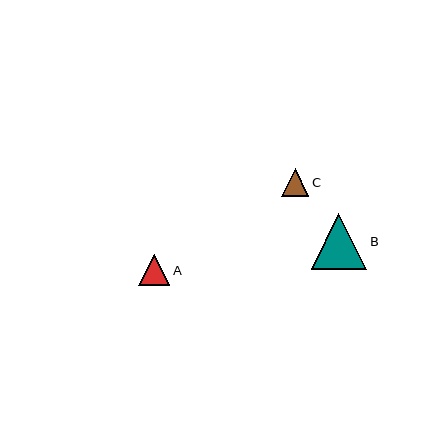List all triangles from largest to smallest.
From largest to smallest: B, A, C.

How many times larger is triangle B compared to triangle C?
Triangle B is approximately 2.0 times the size of triangle C.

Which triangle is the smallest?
Triangle C is the smallest with a size of approximately 27 pixels.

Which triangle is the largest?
Triangle B is the largest with a size of approximately 55 pixels.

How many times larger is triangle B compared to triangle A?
Triangle B is approximately 1.8 times the size of triangle A.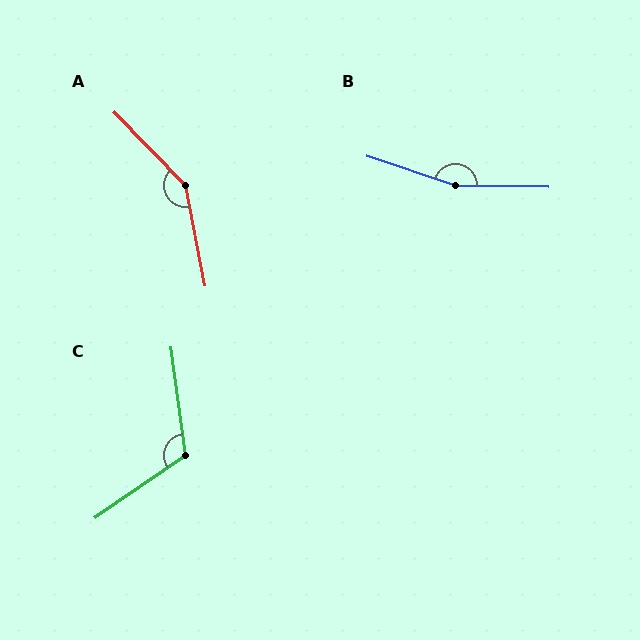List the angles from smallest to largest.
C (117°), A (147°), B (162°).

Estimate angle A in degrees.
Approximately 147 degrees.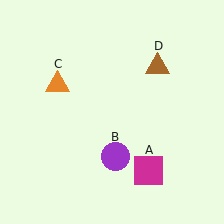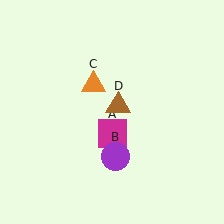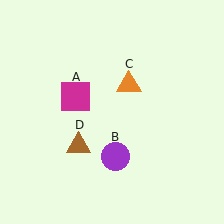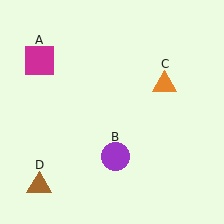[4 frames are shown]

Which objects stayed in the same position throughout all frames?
Purple circle (object B) remained stationary.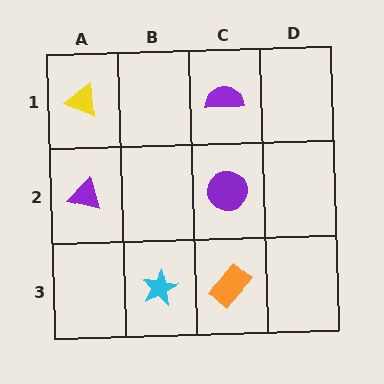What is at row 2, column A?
A purple triangle.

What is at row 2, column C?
A purple circle.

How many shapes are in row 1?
2 shapes.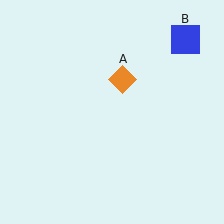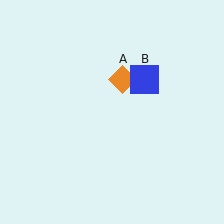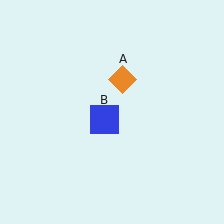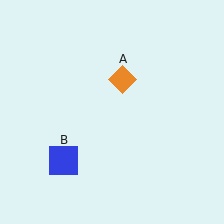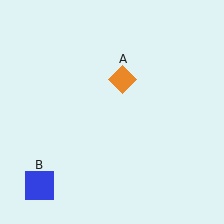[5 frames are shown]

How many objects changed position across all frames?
1 object changed position: blue square (object B).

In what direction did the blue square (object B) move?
The blue square (object B) moved down and to the left.